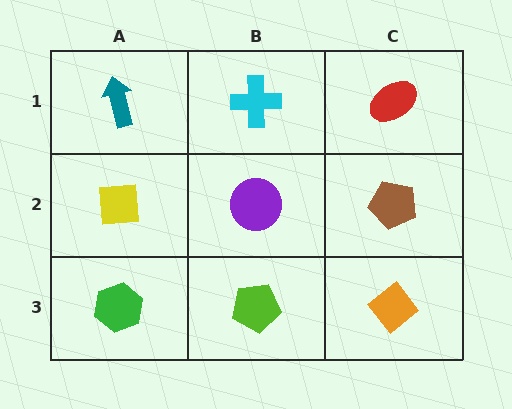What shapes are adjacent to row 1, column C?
A brown pentagon (row 2, column C), a cyan cross (row 1, column B).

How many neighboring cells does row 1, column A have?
2.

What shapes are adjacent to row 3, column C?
A brown pentagon (row 2, column C), a lime pentagon (row 3, column B).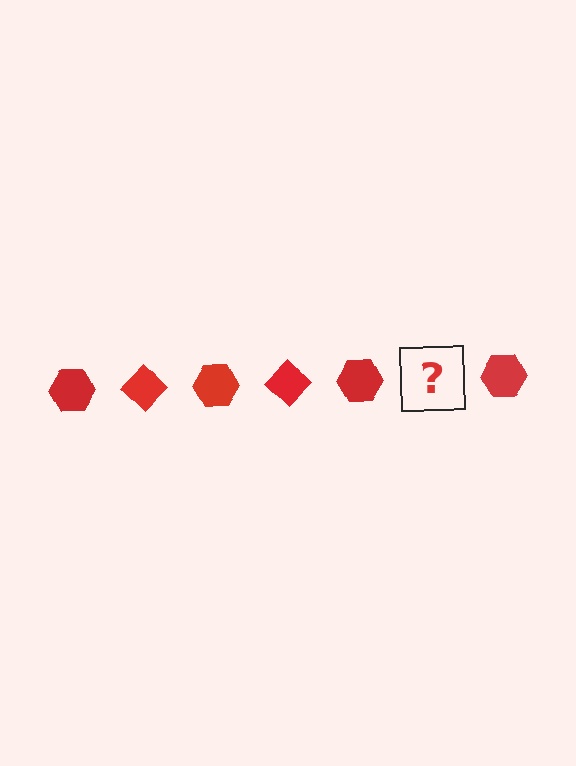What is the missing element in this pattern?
The missing element is a red diamond.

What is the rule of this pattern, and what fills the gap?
The rule is that the pattern cycles through hexagon, diamond shapes in red. The gap should be filled with a red diamond.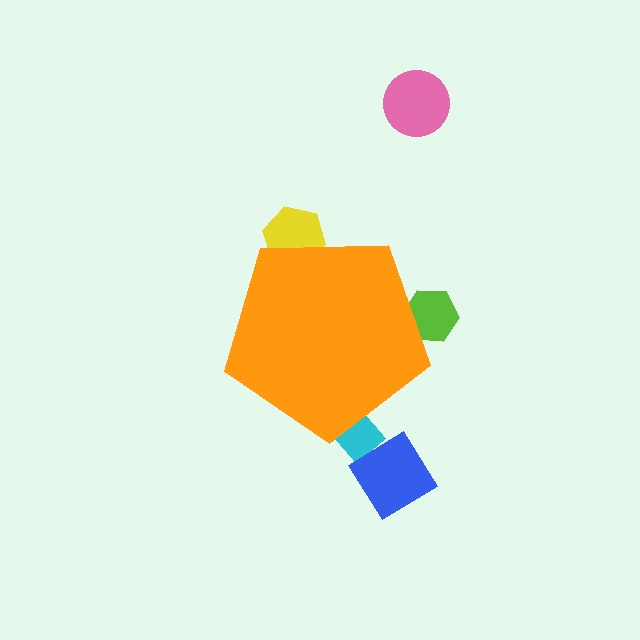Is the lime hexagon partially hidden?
Yes, the lime hexagon is partially hidden behind the orange pentagon.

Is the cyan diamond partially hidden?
Yes, the cyan diamond is partially hidden behind the orange pentagon.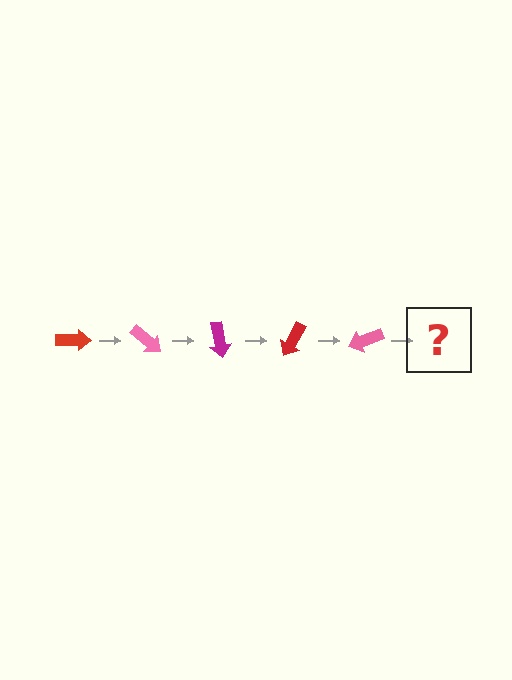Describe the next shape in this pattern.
It should be a magenta arrow, rotated 200 degrees from the start.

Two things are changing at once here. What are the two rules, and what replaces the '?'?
The two rules are that it rotates 40 degrees each step and the color cycles through red, pink, and magenta. The '?' should be a magenta arrow, rotated 200 degrees from the start.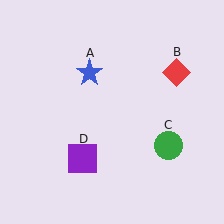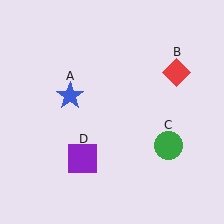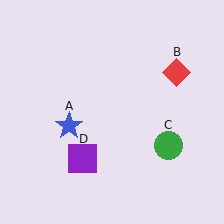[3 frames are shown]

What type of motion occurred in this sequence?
The blue star (object A) rotated counterclockwise around the center of the scene.